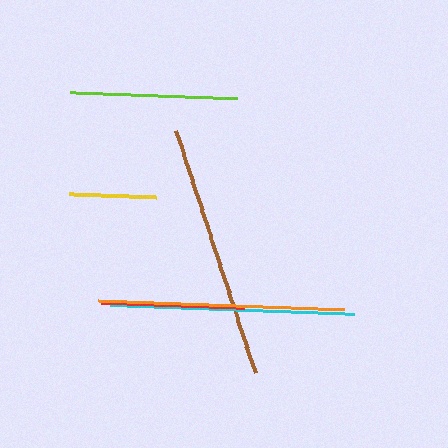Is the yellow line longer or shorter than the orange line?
The orange line is longer than the yellow line.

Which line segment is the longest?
The brown line is the longest at approximately 255 pixels.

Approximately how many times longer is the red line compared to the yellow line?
The red line is approximately 1.6 times the length of the yellow line.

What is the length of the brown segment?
The brown segment is approximately 255 pixels long.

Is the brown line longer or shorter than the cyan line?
The brown line is longer than the cyan line.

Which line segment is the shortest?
The yellow line is the shortest at approximately 87 pixels.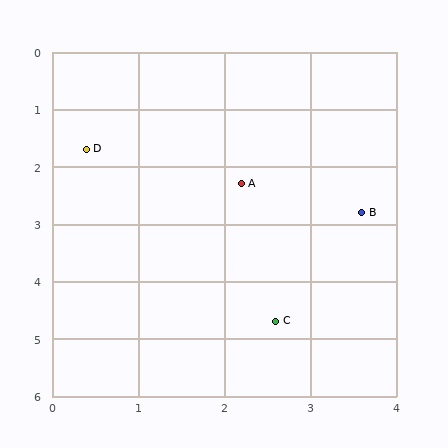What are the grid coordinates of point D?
Point D is at approximately (0.4, 1.7).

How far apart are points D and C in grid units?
Points D and C are about 3.7 grid units apart.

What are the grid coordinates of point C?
Point C is at approximately (2.6, 4.7).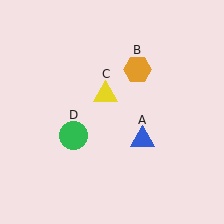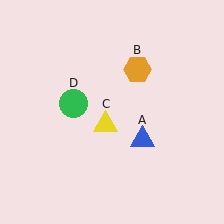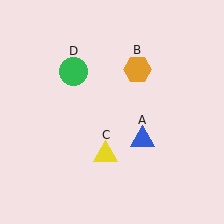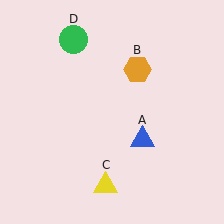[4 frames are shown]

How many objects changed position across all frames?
2 objects changed position: yellow triangle (object C), green circle (object D).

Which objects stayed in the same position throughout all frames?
Blue triangle (object A) and orange hexagon (object B) remained stationary.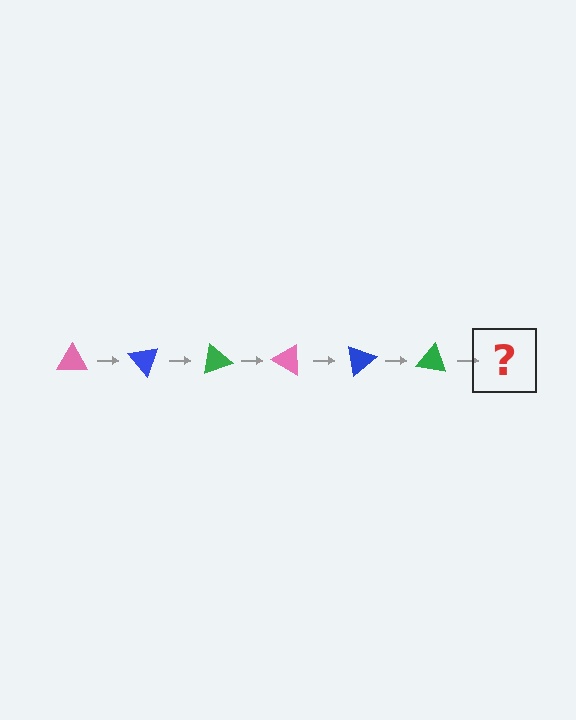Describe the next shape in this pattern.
It should be a pink triangle, rotated 300 degrees from the start.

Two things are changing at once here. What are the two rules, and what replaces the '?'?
The two rules are that it rotates 50 degrees each step and the color cycles through pink, blue, and green. The '?' should be a pink triangle, rotated 300 degrees from the start.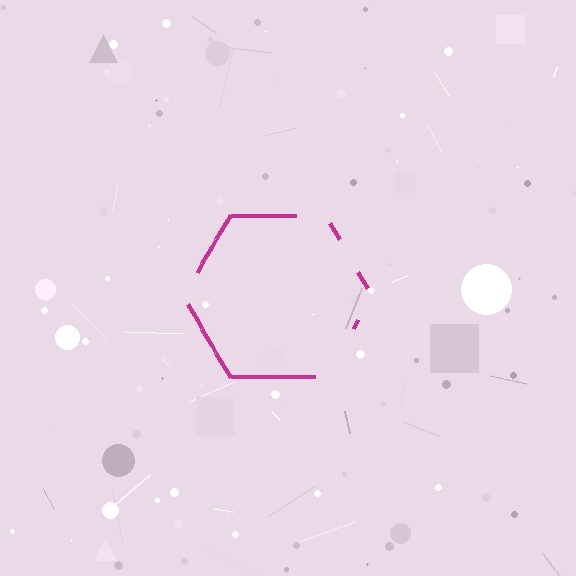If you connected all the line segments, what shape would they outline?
They would outline a hexagon.